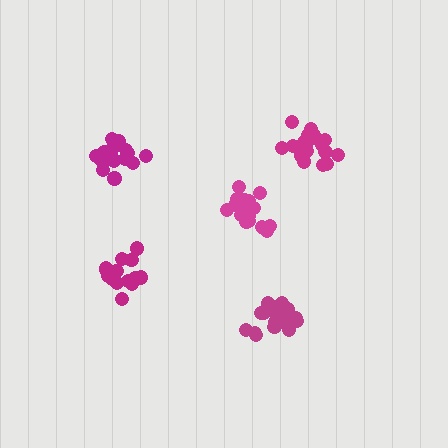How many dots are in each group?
Group 1: 21 dots, Group 2: 16 dots, Group 3: 20 dots, Group 4: 21 dots, Group 5: 20 dots (98 total).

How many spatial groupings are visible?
There are 5 spatial groupings.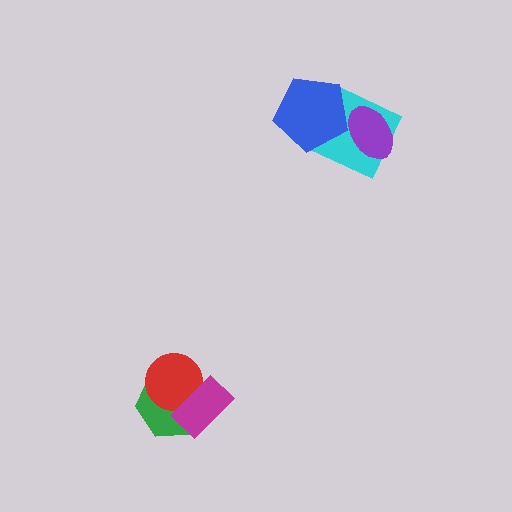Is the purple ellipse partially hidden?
Yes, it is partially covered by another shape.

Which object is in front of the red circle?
The magenta rectangle is in front of the red circle.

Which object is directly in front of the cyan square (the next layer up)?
The purple ellipse is directly in front of the cyan square.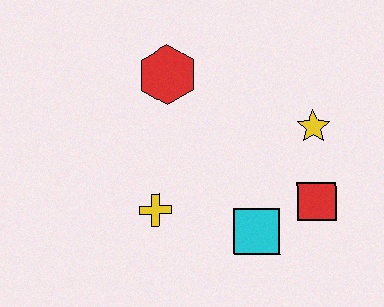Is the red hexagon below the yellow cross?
No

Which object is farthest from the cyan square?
The red hexagon is farthest from the cyan square.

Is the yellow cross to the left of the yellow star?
Yes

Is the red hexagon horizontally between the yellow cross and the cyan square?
Yes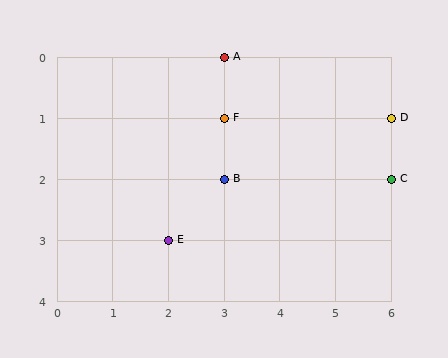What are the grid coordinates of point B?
Point B is at grid coordinates (3, 2).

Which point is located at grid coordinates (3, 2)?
Point B is at (3, 2).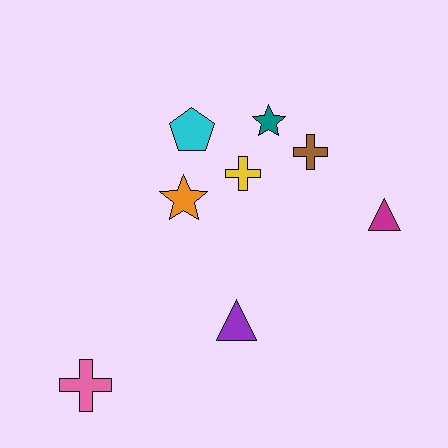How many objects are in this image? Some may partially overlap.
There are 8 objects.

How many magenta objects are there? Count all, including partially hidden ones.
There is 1 magenta object.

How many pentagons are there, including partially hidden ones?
There is 1 pentagon.